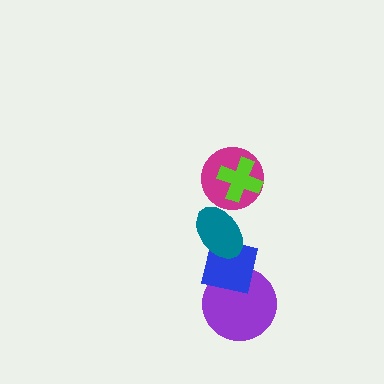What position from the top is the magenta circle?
The magenta circle is 2nd from the top.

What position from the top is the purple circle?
The purple circle is 5th from the top.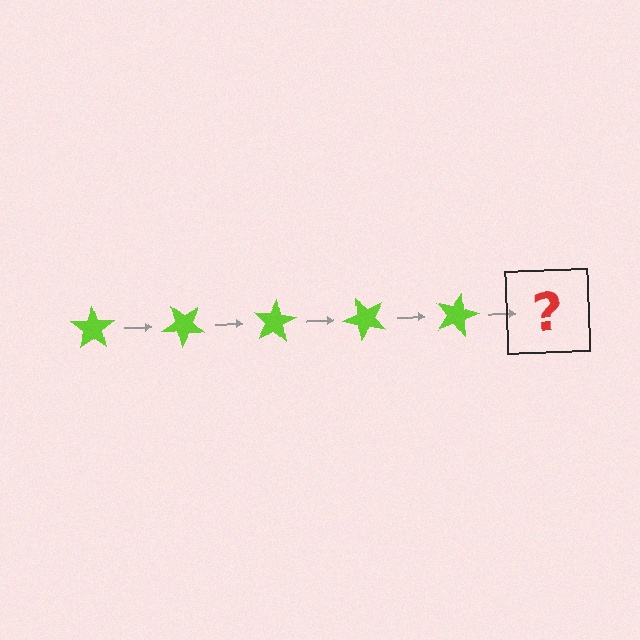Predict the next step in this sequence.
The next step is a lime star rotated 200 degrees.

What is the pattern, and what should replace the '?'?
The pattern is that the star rotates 40 degrees each step. The '?' should be a lime star rotated 200 degrees.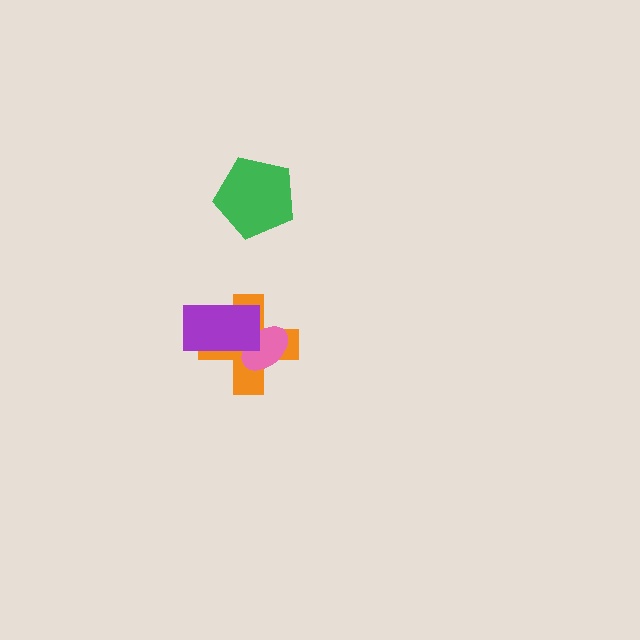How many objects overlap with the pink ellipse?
2 objects overlap with the pink ellipse.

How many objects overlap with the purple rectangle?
2 objects overlap with the purple rectangle.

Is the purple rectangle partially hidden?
No, no other shape covers it.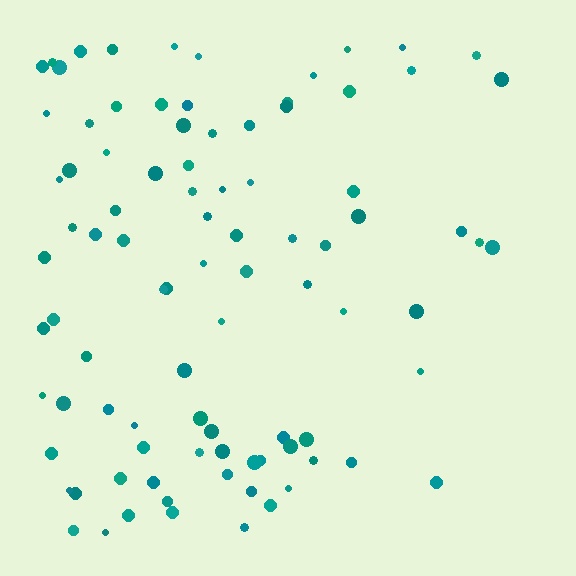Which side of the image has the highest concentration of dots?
The left.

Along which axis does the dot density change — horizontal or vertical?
Horizontal.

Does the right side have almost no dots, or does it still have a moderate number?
Still a moderate number, just noticeably fewer than the left.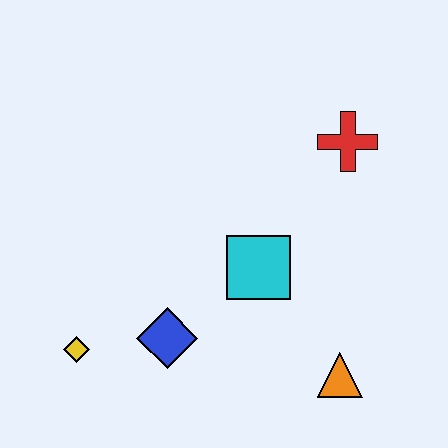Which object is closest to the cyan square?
The blue diamond is closest to the cyan square.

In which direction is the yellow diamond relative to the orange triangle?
The yellow diamond is to the left of the orange triangle.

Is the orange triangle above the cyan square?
No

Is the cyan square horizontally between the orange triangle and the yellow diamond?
Yes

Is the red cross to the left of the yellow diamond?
No